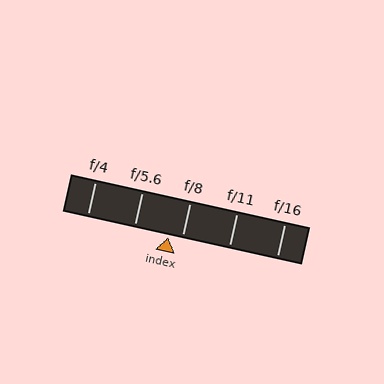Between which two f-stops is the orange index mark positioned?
The index mark is between f/5.6 and f/8.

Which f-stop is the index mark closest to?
The index mark is closest to f/8.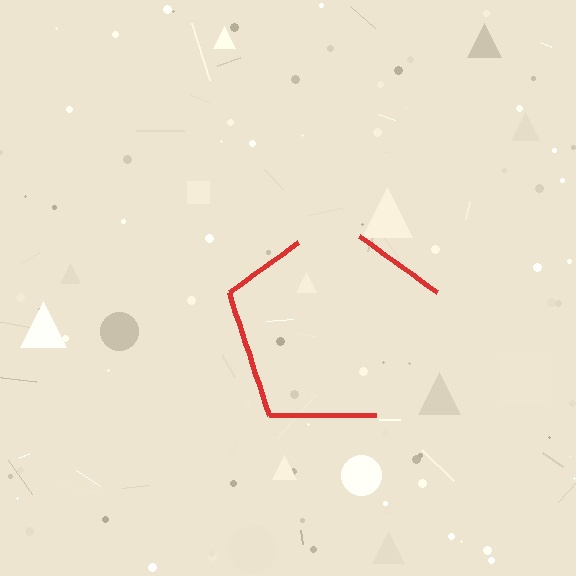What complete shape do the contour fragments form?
The contour fragments form a pentagon.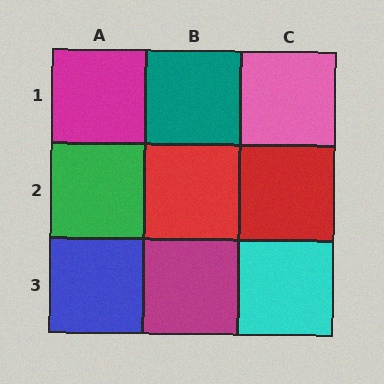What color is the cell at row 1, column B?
Teal.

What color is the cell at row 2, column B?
Red.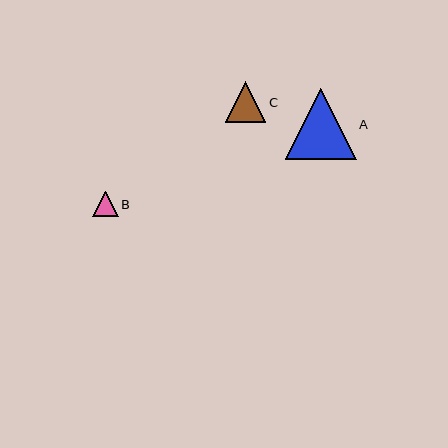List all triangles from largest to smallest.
From largest to smallest: A, C, B.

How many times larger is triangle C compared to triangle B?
Triangle C is approximately 1.6 times the size of triangle B.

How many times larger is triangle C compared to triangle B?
Triangle C is approximately 1.6 times the size of triangle B.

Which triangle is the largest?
Triangle A is the largest with a size of approximately 71 pixels.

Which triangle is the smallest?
Triangle B is the smallest with a size of approximately 25 pixels.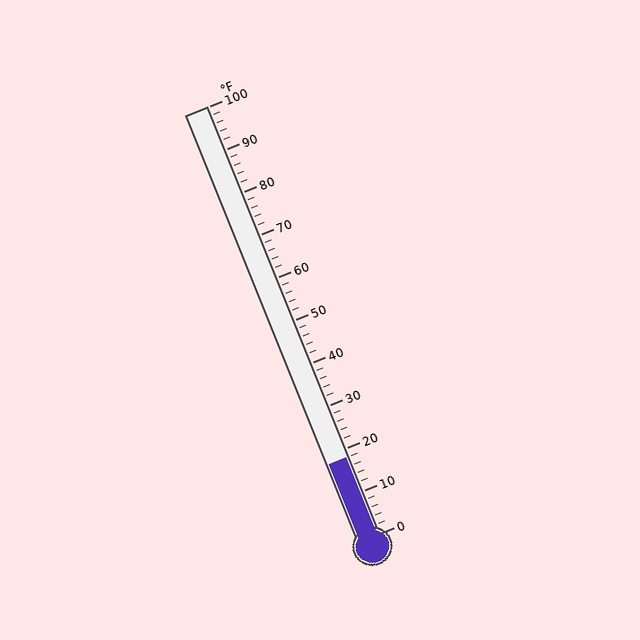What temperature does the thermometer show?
The thermometer shows approximately 18°F.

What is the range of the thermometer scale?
The thermometer scale ranges from 0°F to 100°F.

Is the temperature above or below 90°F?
The temperature is below 90°F.